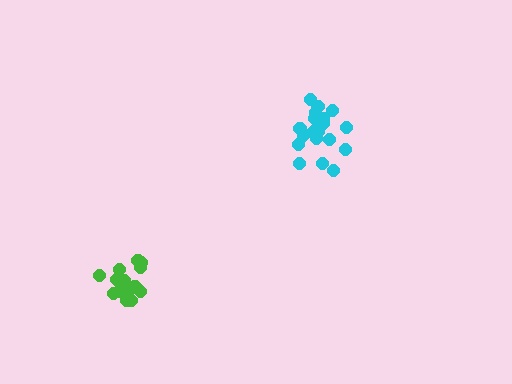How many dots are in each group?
Group 1: 21 dots, Group 2: 16 dots (37 total).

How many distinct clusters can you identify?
There are 2 distinct clusters.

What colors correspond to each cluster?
The clusters are colored: cyan, green.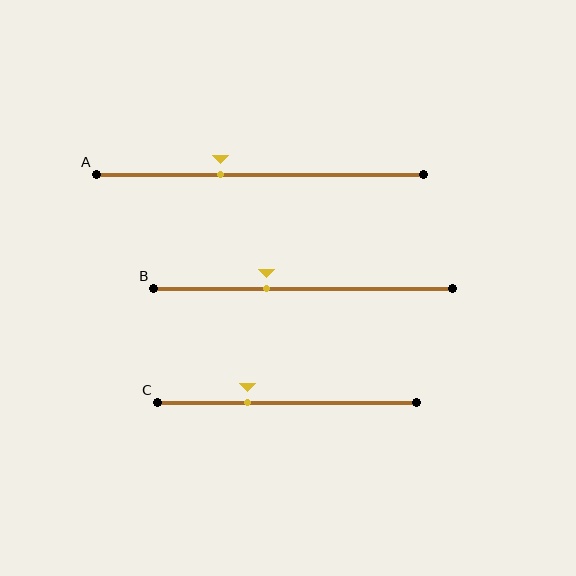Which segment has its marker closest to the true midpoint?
Segment A has its marker closest to the true midpoint.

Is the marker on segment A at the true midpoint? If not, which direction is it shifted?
No, the marker on segment A is shifted to the left by about 12% of the segment length.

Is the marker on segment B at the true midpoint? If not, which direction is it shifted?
No, the marker on segment B is shifted to the left by about 12% of the segment length.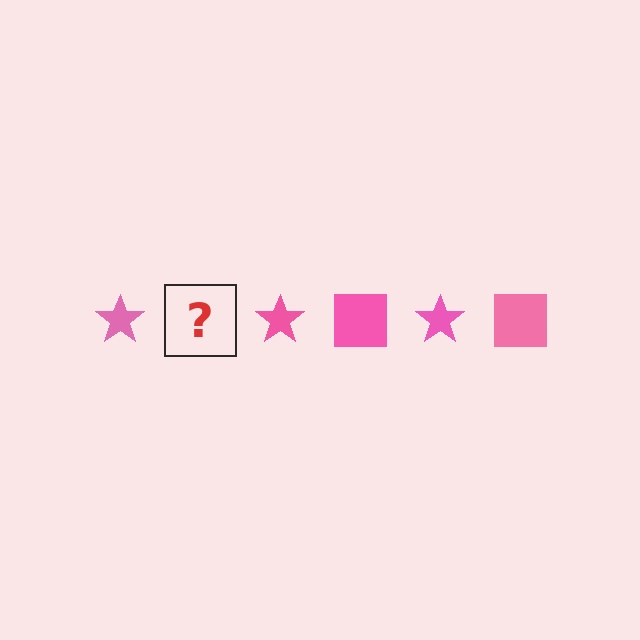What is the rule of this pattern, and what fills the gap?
The rule is that the pattern cycles through star, square shapes in pink. The gap should be filled with a pink square.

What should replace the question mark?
The question mark should be replaced with a pink square.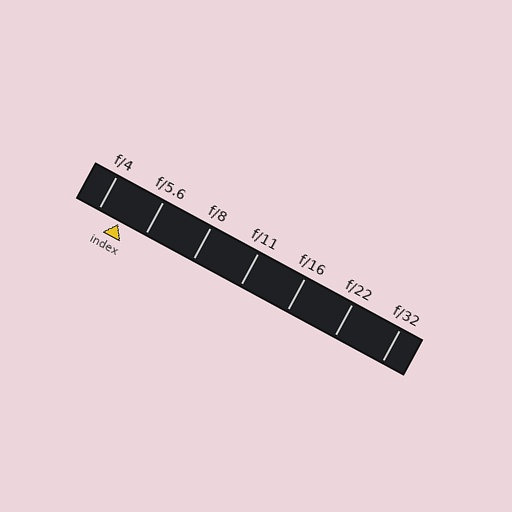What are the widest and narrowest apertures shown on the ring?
The widest aperture shown is f/4 and the narrowest is f/32.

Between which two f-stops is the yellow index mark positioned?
The index mark is between f/4 and f/5.6.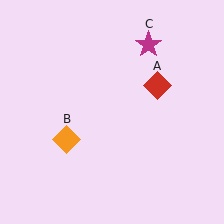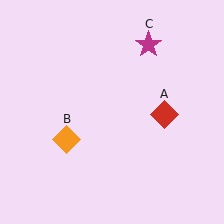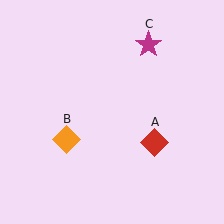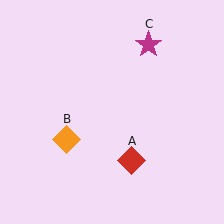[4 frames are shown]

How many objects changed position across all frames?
1 object changed position: red diamond (object A).